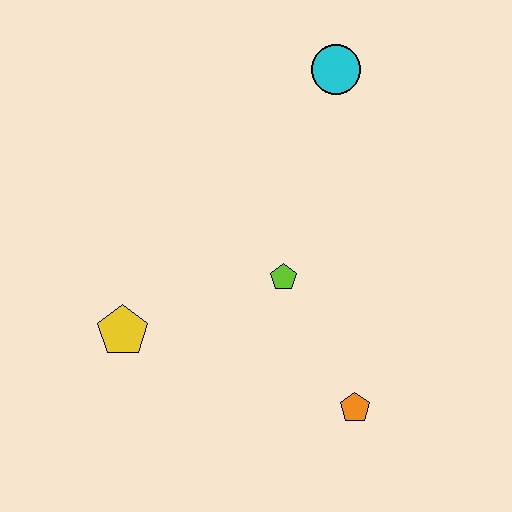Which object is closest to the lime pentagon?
The orange pentagon is closest to the lime pentagon.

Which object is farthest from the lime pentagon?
The cyan circle is farthest from the lime pentagon.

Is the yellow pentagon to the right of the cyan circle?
No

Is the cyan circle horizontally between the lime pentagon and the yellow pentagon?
No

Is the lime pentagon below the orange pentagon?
No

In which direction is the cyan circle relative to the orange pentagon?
The cyan circle is above the orange pentagon.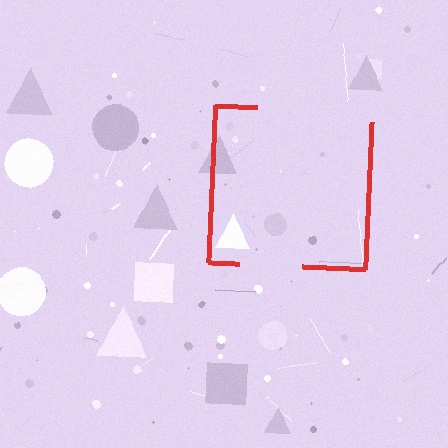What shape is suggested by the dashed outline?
The dashed outline suggests a square.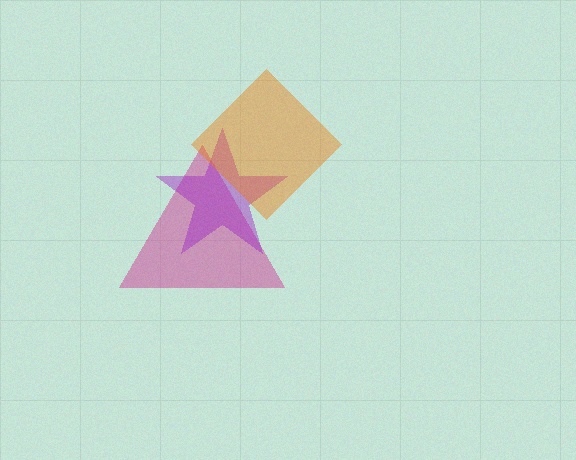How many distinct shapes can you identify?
There are 3 distinct shapes: a magenta triangle, a purple star, an orange diamond.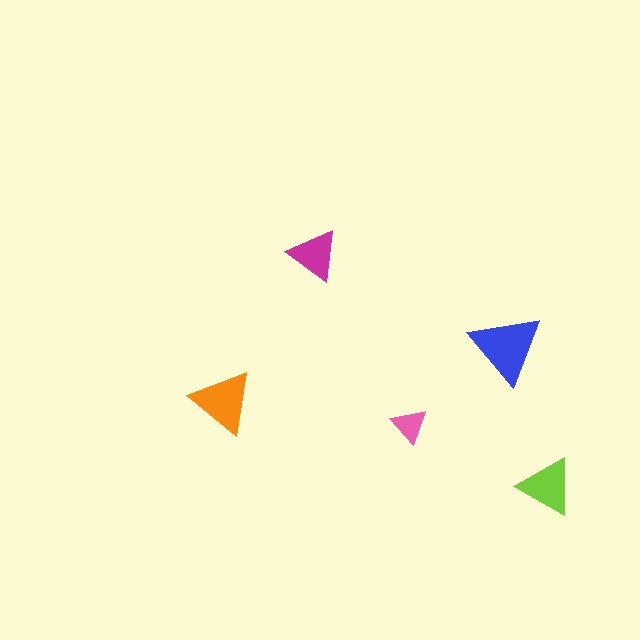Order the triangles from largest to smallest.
the blue one, the orange one, the lime one, the magenta one, the pink one.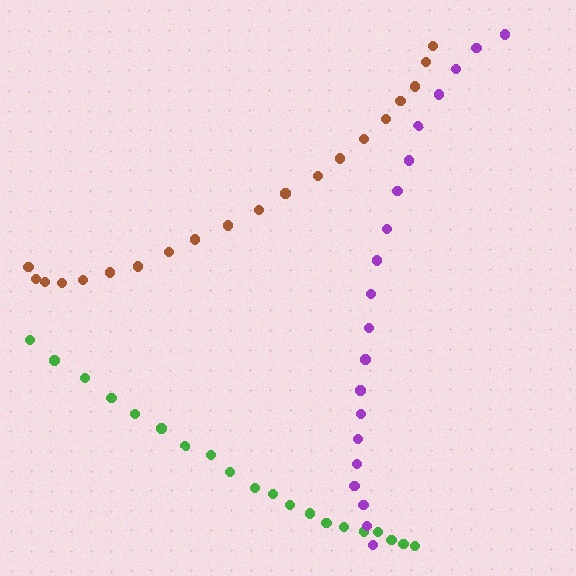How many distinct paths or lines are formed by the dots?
There are 3 distinct paths.